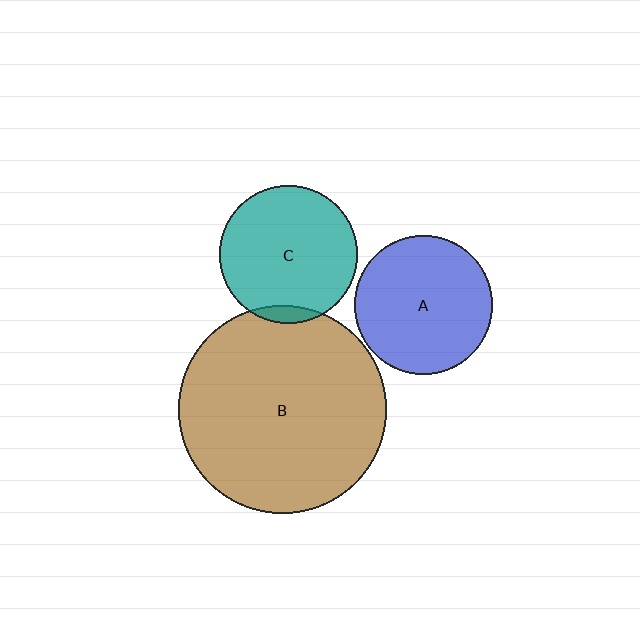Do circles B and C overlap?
Yes.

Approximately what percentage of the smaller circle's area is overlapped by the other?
Approximately 5%.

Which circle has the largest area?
Circle B (brown).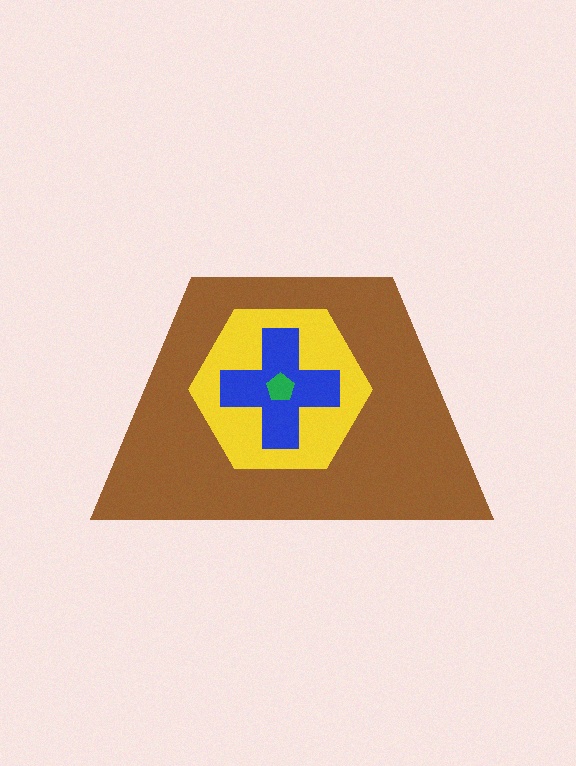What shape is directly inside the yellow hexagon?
The blue cross.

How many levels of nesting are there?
4.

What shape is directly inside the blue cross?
The green pentagon.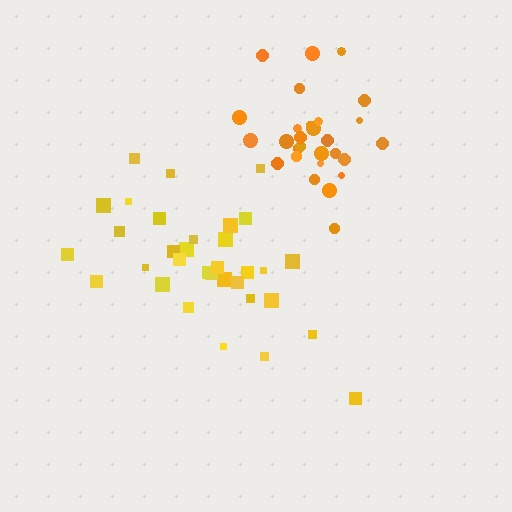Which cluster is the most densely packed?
Orange.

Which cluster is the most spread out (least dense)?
Yellow.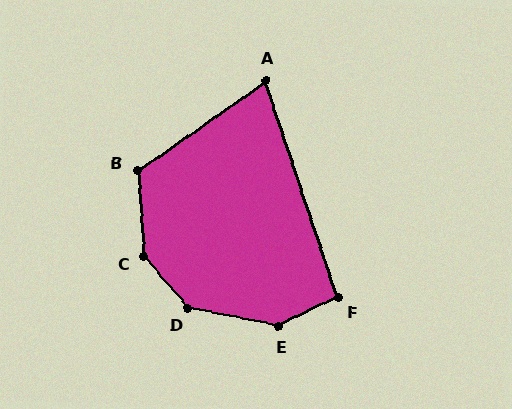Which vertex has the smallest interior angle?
A, at approximately 74 degrees.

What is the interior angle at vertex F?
Approximately 97 degrees (obtuse).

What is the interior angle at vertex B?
Approximately 120 degrees (obtuse).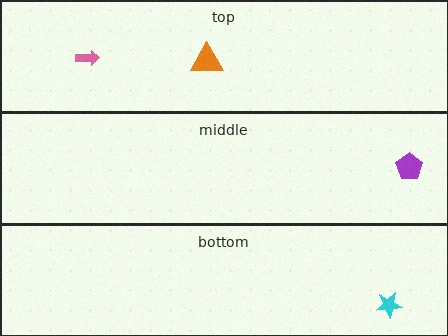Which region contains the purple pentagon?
The middle region.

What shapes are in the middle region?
The purple pentagon.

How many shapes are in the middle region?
1.